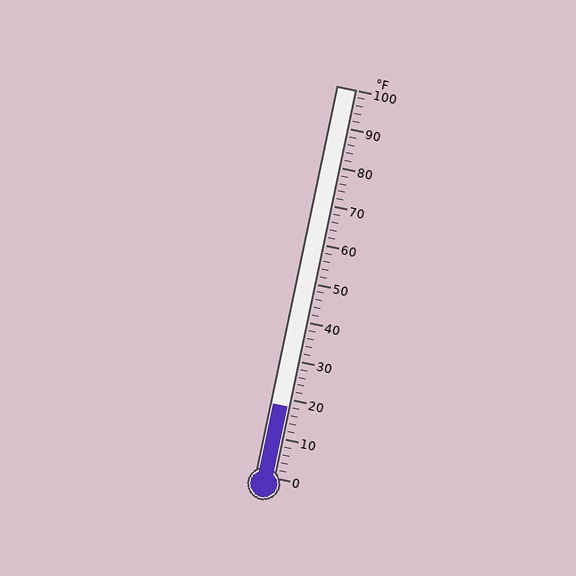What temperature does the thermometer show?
The thermometer shows approximately 18°F.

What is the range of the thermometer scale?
The thermometer scale ranges from 0°F to 100°F.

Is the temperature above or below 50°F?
The temperature is below 50°F.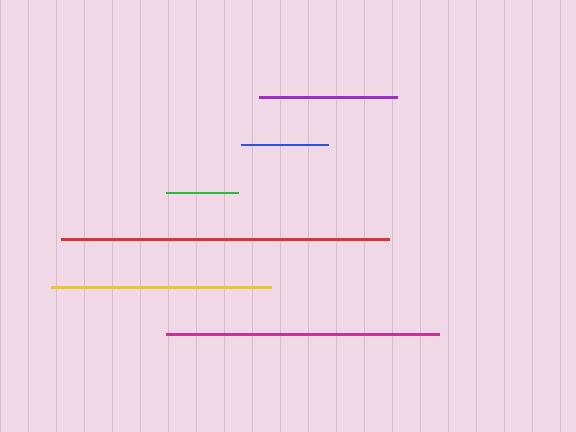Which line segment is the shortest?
The green line is the shortest at approximately 72 pixels.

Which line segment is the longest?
The red line is the longest at approximately 327 pixels.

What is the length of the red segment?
The red segment is approximately 327 pixels long.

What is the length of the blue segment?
The blue segment is approximately 87 pixels long.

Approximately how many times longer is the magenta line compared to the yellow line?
The magenta line is approximately 1.2 times the length of the yellow line.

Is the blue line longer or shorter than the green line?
The blue line is longer than the green line.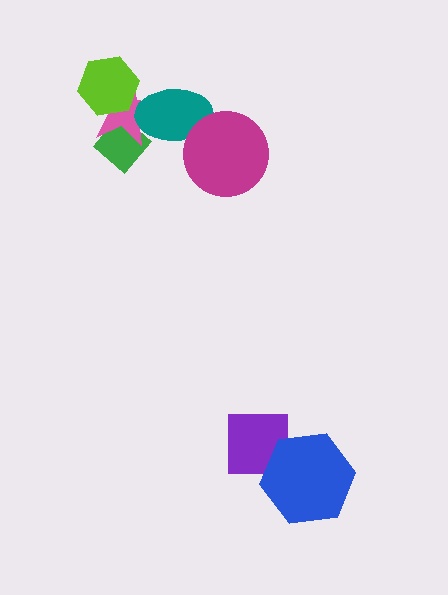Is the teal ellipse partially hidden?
Yes, it is partially covered by another shape.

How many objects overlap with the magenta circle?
1 object overlaps with the magenta circle.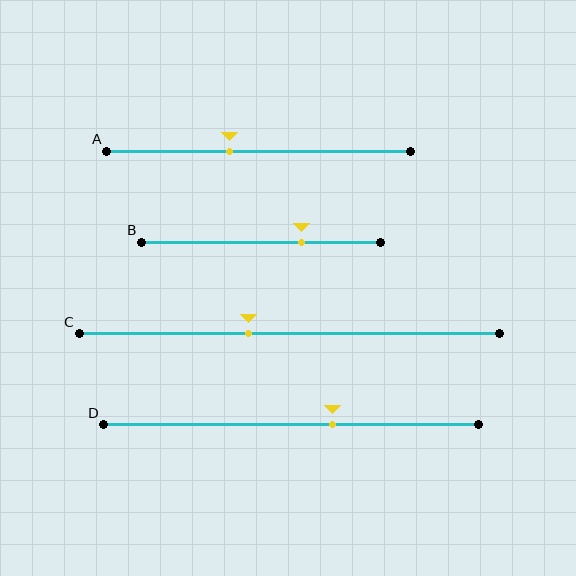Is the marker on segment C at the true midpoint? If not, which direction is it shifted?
No, the marker on segment C is shifted to the left by about 10% of the segment length.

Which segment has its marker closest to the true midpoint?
Segment A has its marker closest to the true midpoint.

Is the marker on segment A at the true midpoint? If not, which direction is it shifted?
No, the marker on segment A is shifted to the left by about 9% of the segment length.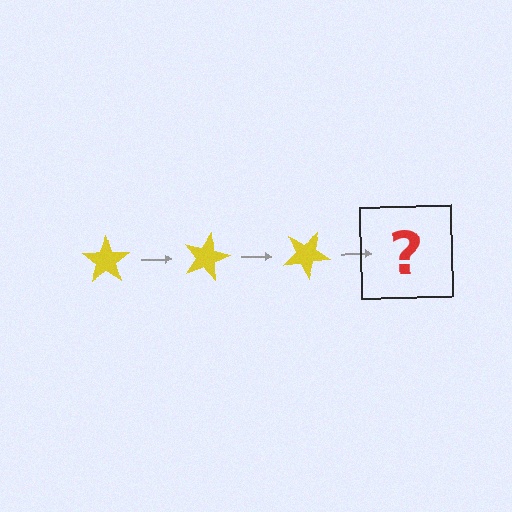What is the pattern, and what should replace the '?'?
The pattern is that the star rotates 15 degrees each step. The '?' should be a yellow star rotated 45 degrees.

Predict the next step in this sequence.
The next step is a yellow star rotated 45 degrees.